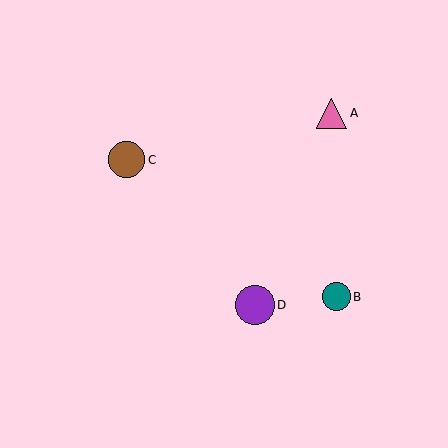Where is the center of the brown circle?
The center of the brown circle is at (127, 160).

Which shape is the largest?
The purple circle (labeled D) is the largest.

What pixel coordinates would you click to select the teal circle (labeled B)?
Click at (336, 297) to select the teal circle B.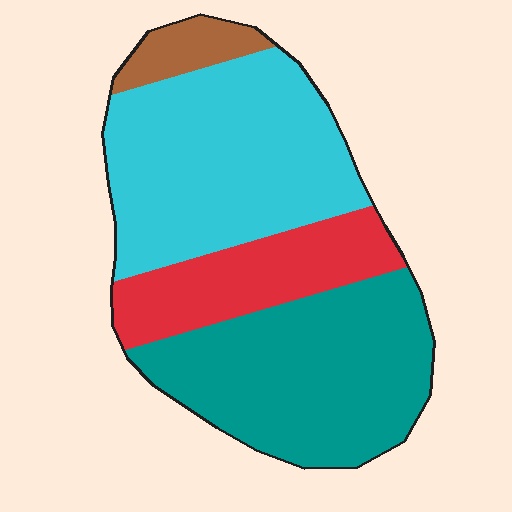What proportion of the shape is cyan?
Cyan covers about 40% of the shape.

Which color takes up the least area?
Brown, at roughly 5%.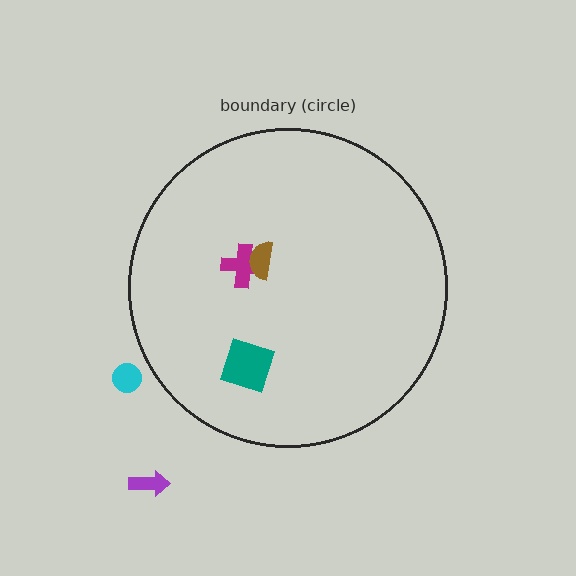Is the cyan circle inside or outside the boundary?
Outside.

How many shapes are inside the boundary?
3 inside, 2 outside.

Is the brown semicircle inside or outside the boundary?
Inside.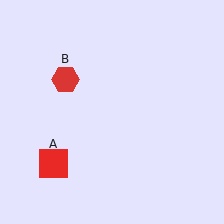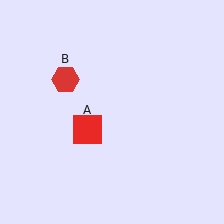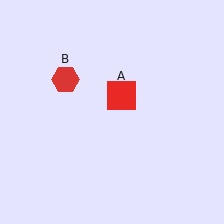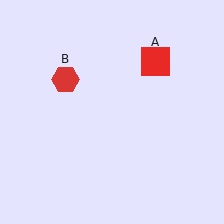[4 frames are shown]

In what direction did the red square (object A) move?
The red square (object A) moved up and to the right.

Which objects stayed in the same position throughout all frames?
Red hexagon (object B) remained stationary.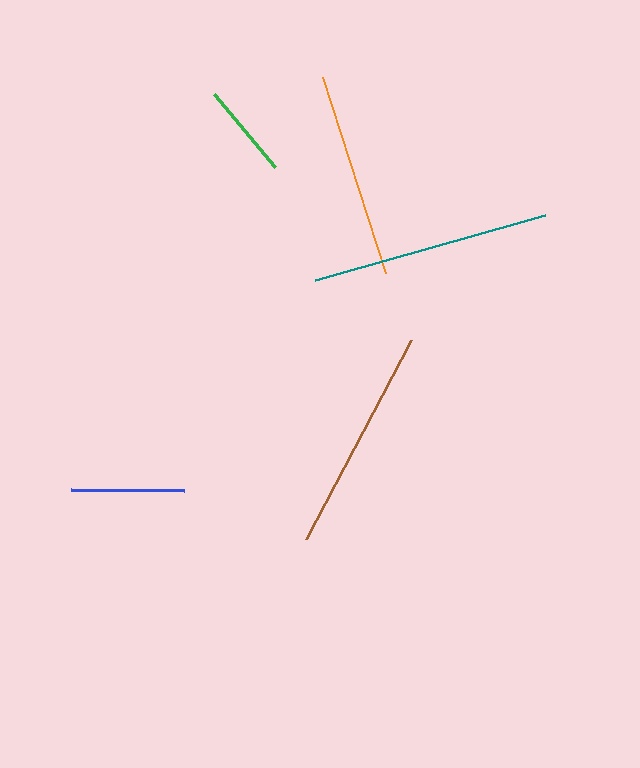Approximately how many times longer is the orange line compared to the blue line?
The orange line is approximately 1.8 times the length of the blue line.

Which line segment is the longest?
The teal line is the longest at approximately 238 pixels.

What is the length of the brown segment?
The brown segment is approximately 225 pixels long.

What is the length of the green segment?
The green segment is approximately 95 pixels long.